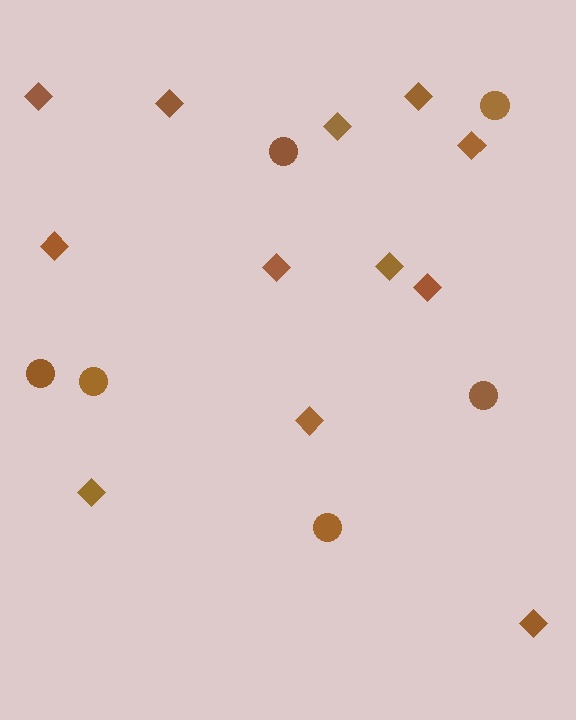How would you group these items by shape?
There are 2 groups: one group of circles (6) and one group of diamonds (12).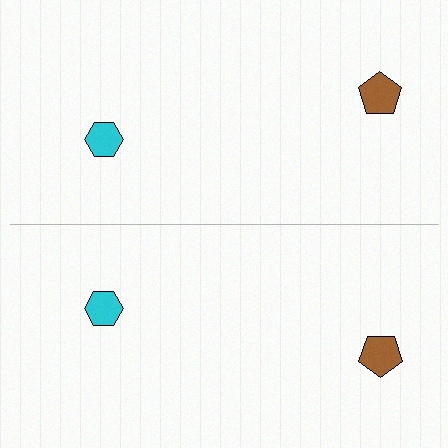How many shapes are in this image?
There are 4 shapes in this image.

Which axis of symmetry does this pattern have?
The pattern has a horizontal axis of symmetry running through the center of the image.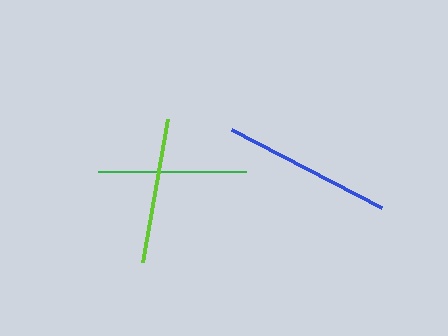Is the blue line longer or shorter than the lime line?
The blue line is longer than the lime line.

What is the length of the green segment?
The green segment is approximately 148 pixels long.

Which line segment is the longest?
The blue line is the longest at approximately 169 pixels.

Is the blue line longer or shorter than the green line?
The blue line is longer than the green line.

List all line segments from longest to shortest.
From longest to shortest: blue, green, lime.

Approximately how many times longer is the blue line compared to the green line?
The blue line is approximately 1.1 times the length of the green line.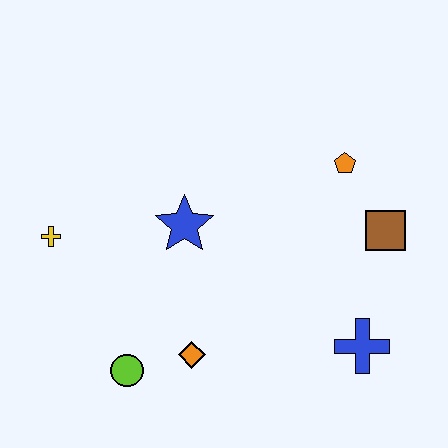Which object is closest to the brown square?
The orange pentagon is closest to the brown square.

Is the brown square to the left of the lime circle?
No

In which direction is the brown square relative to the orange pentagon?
The brown square is below the orange pentagon.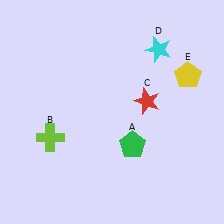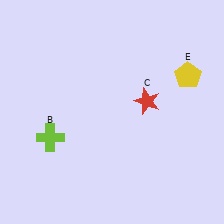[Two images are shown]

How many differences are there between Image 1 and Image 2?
There are 2 differences between the two images.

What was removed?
The cyan star (D), the green pentagon (A) were removed in Image 2.